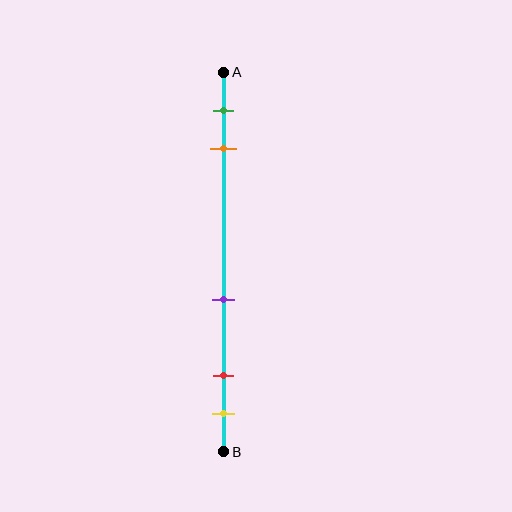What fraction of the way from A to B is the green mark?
The green mark is approximately 10% (0.1) of the way from A to B.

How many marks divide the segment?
There are 5 marks dividing the segment.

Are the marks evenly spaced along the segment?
No, the marks are not evenly spaced.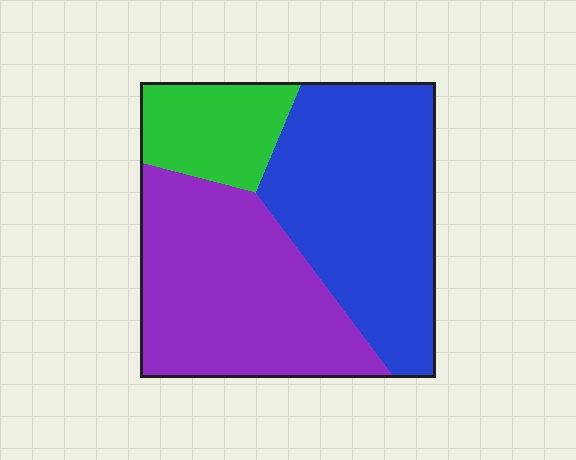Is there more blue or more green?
Blue.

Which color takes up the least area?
Green, at roughly 15%.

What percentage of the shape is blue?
Blue covers 43% of the shape.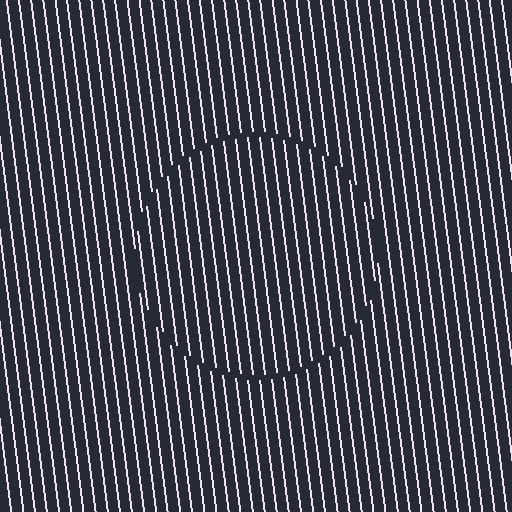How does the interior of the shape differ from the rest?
The interior of the shape contains the same grating, shifted by half a period — the contour is defined by the phase discontinuity where line-ends from the inner and outer gratings abut.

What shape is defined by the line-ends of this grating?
An illusory circle. The interior of the shape contains the same grating, shifted by half a period — the contour is defined by the phase discontinuity where line-ends from the inner and outer gratings abut.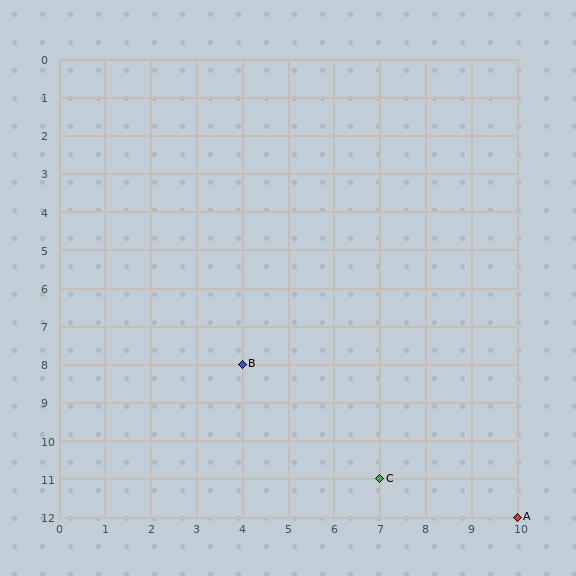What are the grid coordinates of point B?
Point B is at grid coordinates (4, 8).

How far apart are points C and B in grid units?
Points C and B are 3 columns and 3 rows apart (about 4.2 grid units diagonally).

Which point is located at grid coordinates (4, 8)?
Point B is at (4, 8).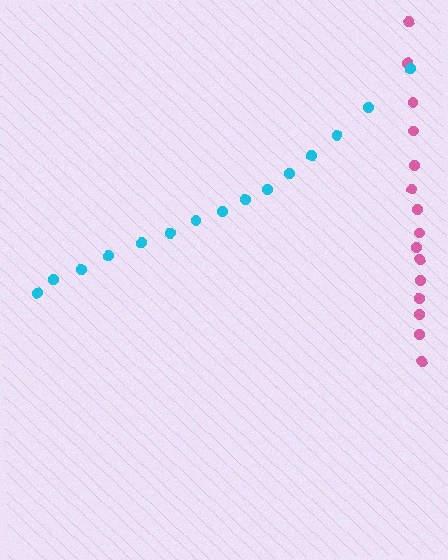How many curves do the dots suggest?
There are 2 distinct paths.